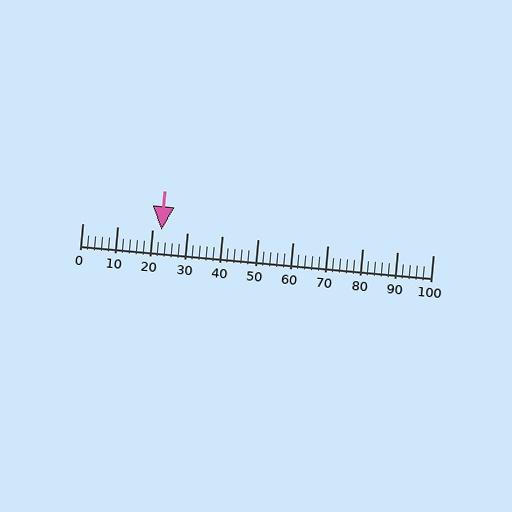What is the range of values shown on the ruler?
The ruler shows values from 0 to 100.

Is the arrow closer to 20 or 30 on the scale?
The arrow is closer to 20.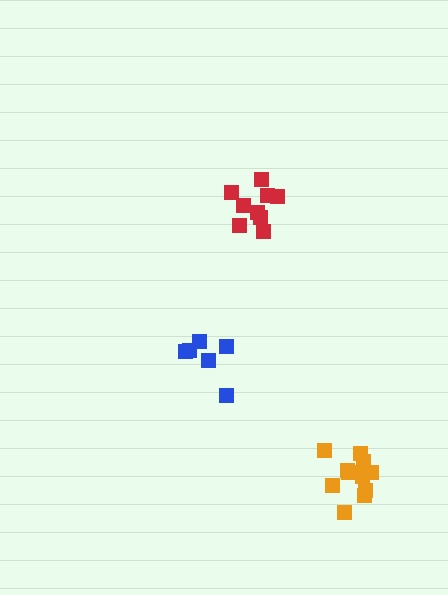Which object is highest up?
The red cluster is topmost.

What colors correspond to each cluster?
The clusters are colored: blue, orange, red.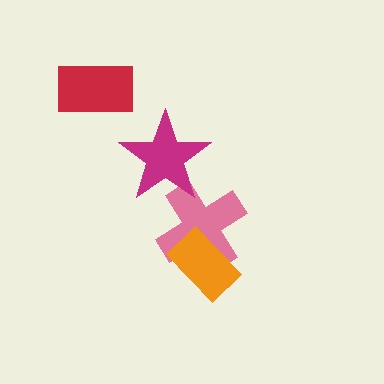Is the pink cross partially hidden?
Yes, it is partially covered by another shape.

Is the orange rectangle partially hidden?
No, no other shape covers it.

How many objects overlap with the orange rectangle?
1 object overlaps with the orange rectangle.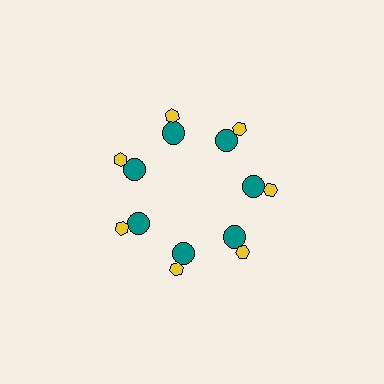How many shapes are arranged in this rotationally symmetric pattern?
There are 14 shapes, arranged in 7 groups of 2.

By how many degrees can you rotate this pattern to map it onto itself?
The pattern maps onto itself every 51 degrees of rotation.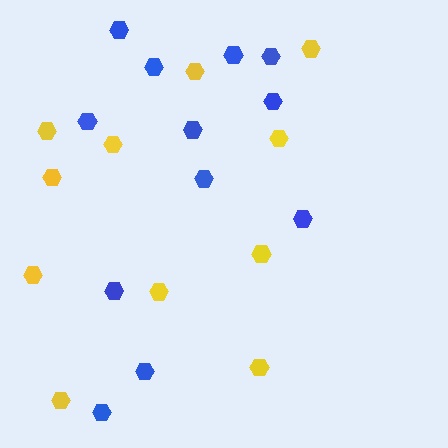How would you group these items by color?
There are 2 groups: one group of blue hexagons (12) and one group of yellow hexagons (11).